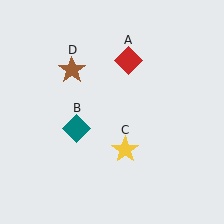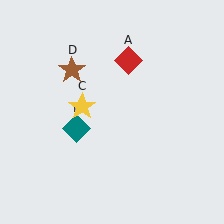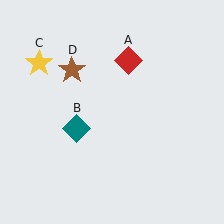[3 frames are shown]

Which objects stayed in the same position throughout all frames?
Red diamond (object A) and teal diamond (object B) and brown star (object D) remained stationary.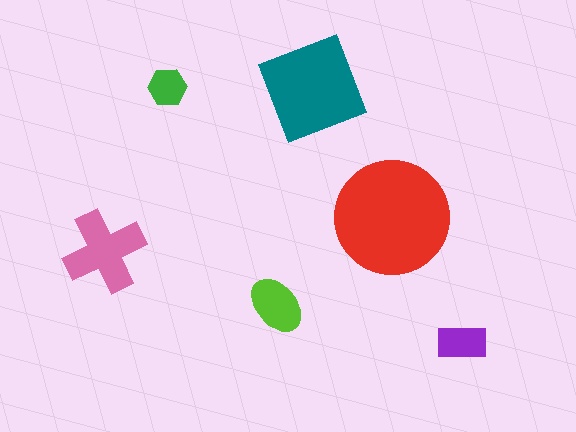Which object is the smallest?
The green hexagon.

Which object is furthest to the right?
The purple rectangle is rightmost.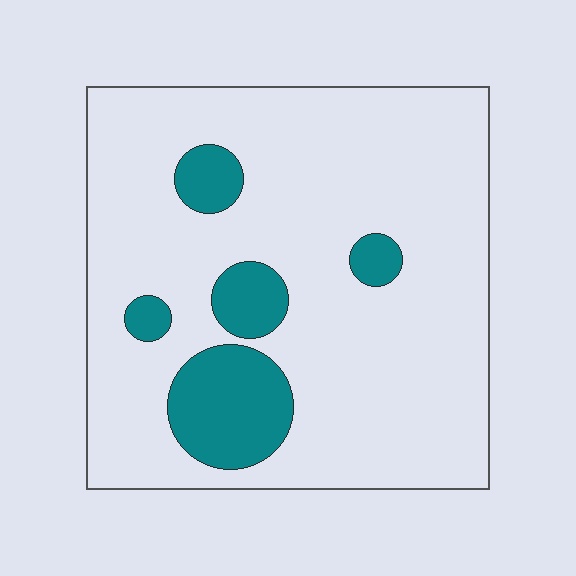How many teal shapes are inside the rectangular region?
5.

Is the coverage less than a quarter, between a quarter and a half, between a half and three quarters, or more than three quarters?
Less than a quarter.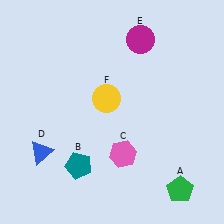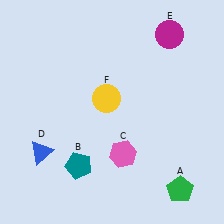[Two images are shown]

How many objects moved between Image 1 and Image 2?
1 object moved between the two images.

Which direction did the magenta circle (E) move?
The magenta circle (E) moved right.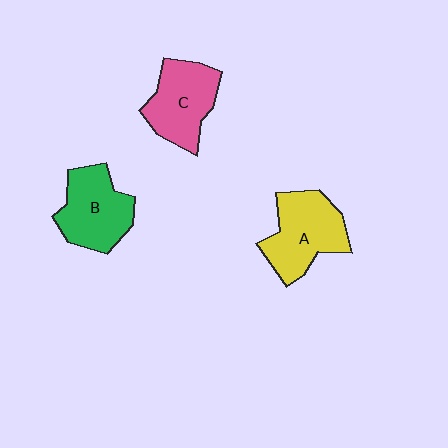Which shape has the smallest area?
Shape C (pink).